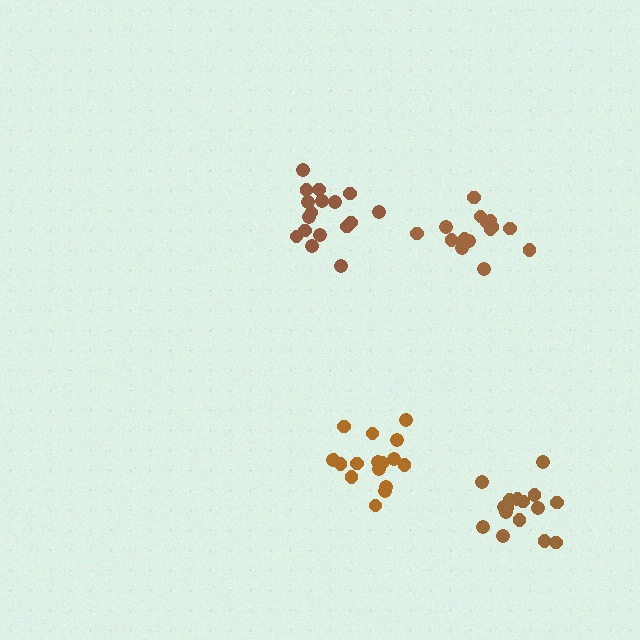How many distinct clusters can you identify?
There are 4 distinct clusters.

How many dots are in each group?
Group 1: 17 dots, Group 2: 17 dots, Group 3: 15 dots, Group 4: 17 dots (66 total).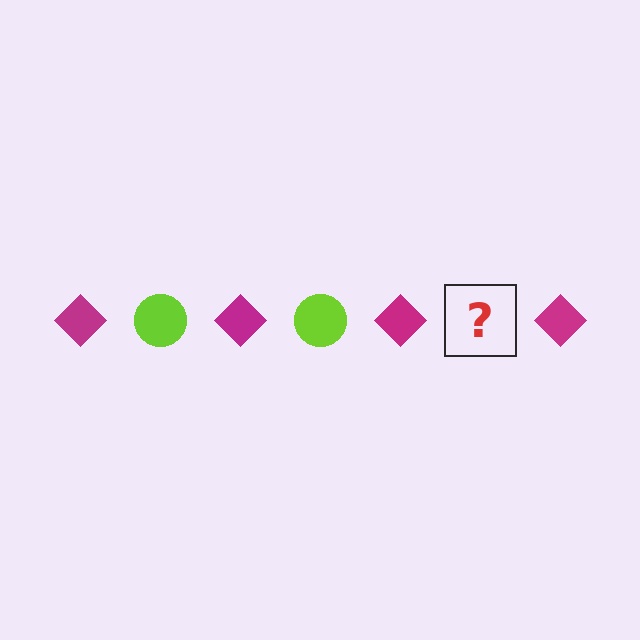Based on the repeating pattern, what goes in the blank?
The blank should be a lime circle.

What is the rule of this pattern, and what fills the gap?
The rule is that the pattern alternates between magenta diamond and lime circle. The gap should be filled with a lime circle.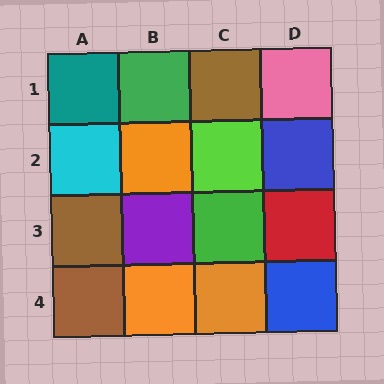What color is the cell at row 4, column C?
Orange.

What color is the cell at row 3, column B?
Purple.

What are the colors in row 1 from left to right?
Teal, green, brown, pink.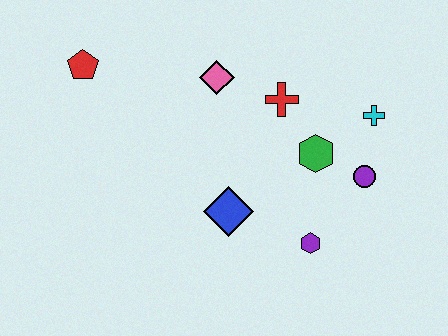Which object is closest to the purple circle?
The green hexagon is closest to the purple circle.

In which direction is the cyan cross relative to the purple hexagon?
The cyan cross is above the purple hexagon.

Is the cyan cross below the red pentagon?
Yes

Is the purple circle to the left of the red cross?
No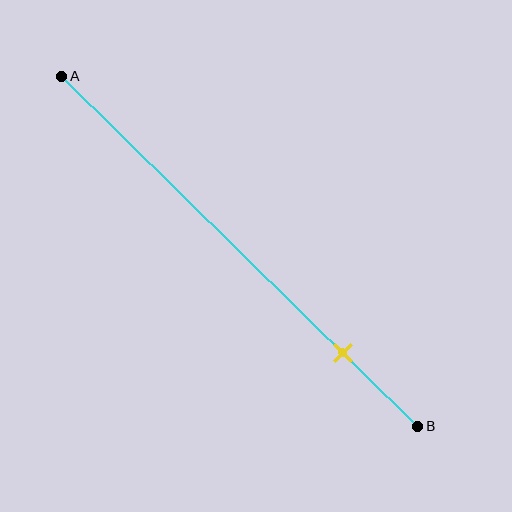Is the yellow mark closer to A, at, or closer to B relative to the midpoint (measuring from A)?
The yellow mark is closer to point B than the midpoint of segment AB.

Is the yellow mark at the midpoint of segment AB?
No, the mark is at about 80% from A, not at the 50% midpoint.